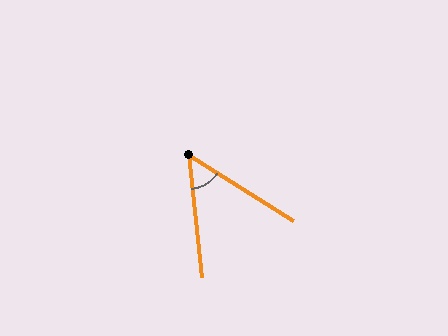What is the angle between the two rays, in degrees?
Approximately 52 degrees.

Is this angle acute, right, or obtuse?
It is acute.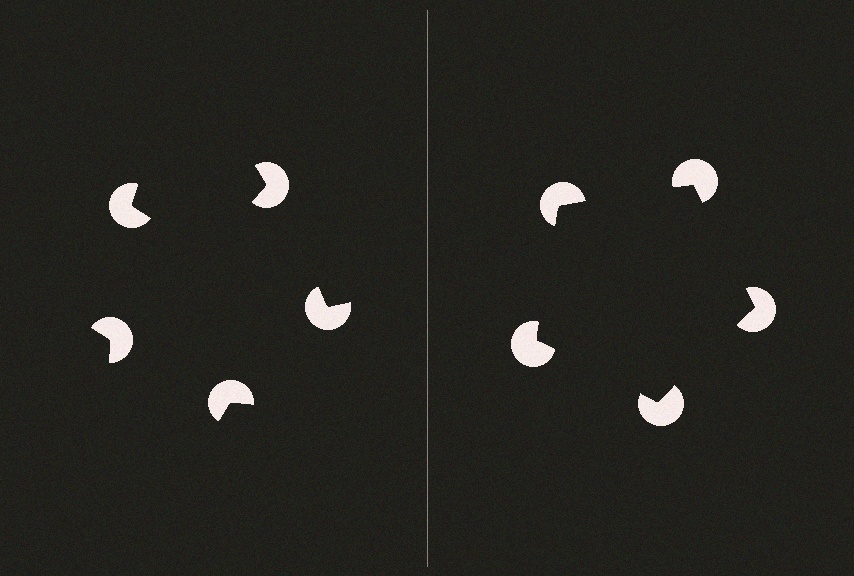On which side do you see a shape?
An illusory pentagon appears on the right side. On the left side the wedge cuts are rotated, so no coherent shape forms.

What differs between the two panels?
The pac-man discs are positioned identically on both sides; only the wedge orientations differ. On the right they align to a pentagon; on the left they are misaligned.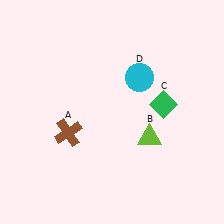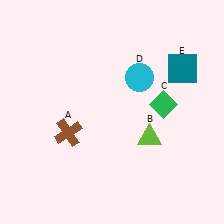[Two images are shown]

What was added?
A teal square (E) was added in Image 2.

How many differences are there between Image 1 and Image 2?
There is 1 difference between the two images.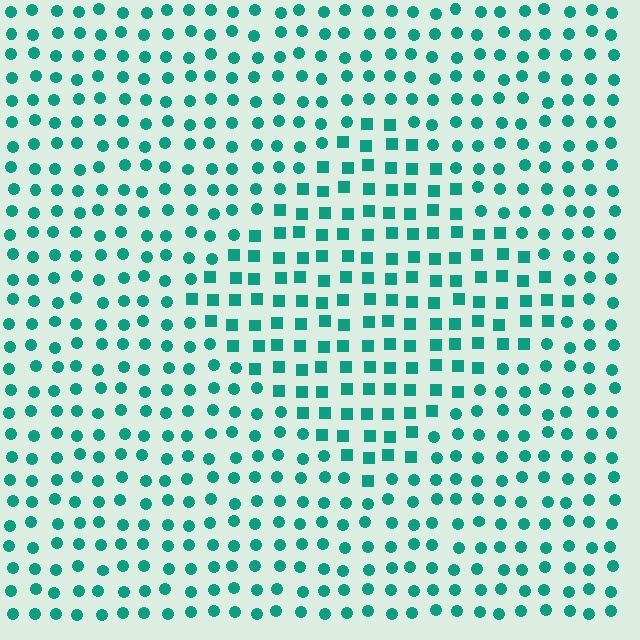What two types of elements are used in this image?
The image uses squares inside the diamond region and circles outside it.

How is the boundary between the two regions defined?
The boundary is defined by a change in element shape: squares inside vs. circles outside. All elements share the same color and spacing.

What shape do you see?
I see a diamond.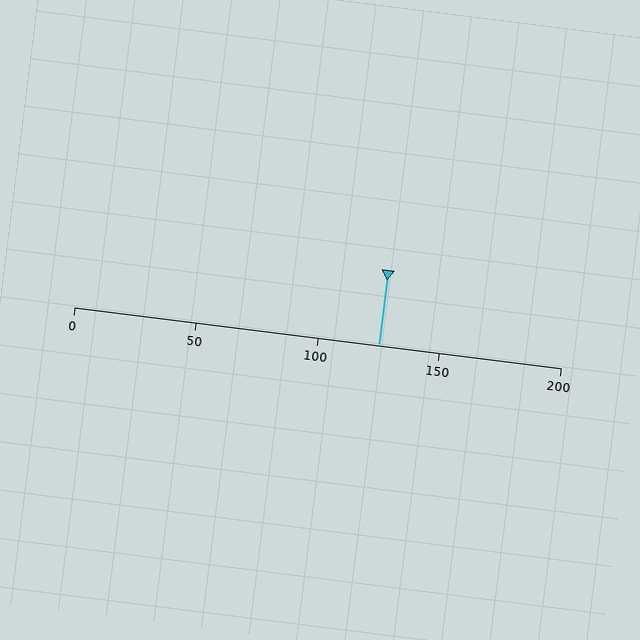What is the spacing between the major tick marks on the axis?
The major ticks are spaced 50 apart.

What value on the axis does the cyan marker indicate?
The marker indicates approximately 125.